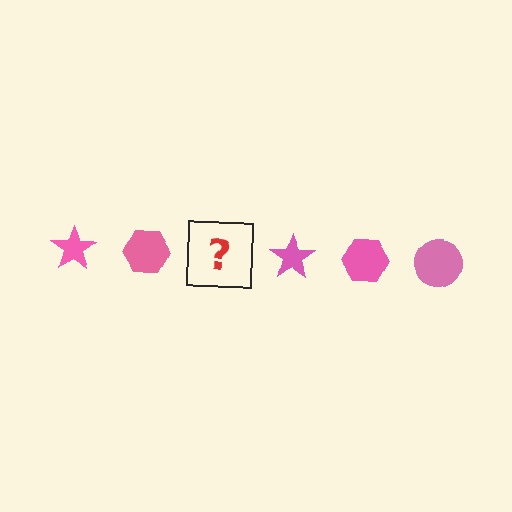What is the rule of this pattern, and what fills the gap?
The rule is that the pattern cycles through star, hexagon, circle shapes in pink. The gap should be filled with a pink circle.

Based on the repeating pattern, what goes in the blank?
The blank should be a pink circle.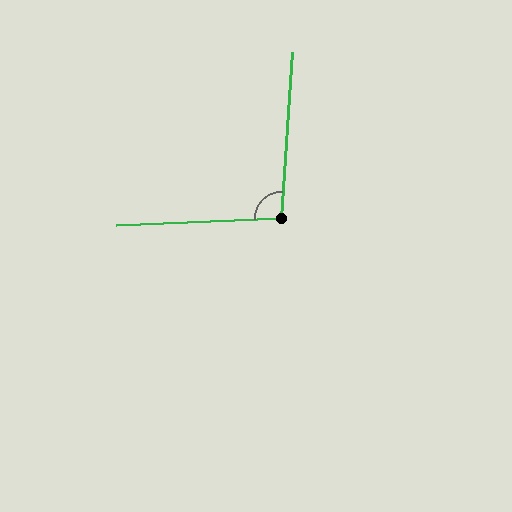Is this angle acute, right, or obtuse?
It is obtuse.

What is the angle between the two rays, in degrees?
Approximately 96 degrees.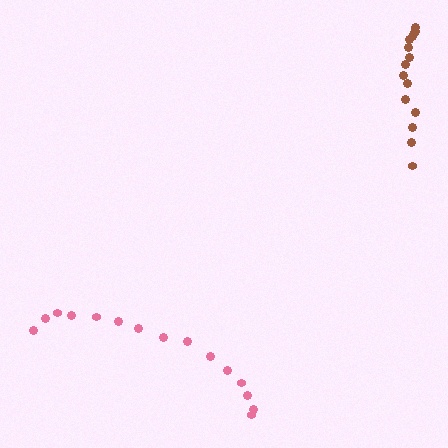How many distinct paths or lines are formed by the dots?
There are 2 distinct paths.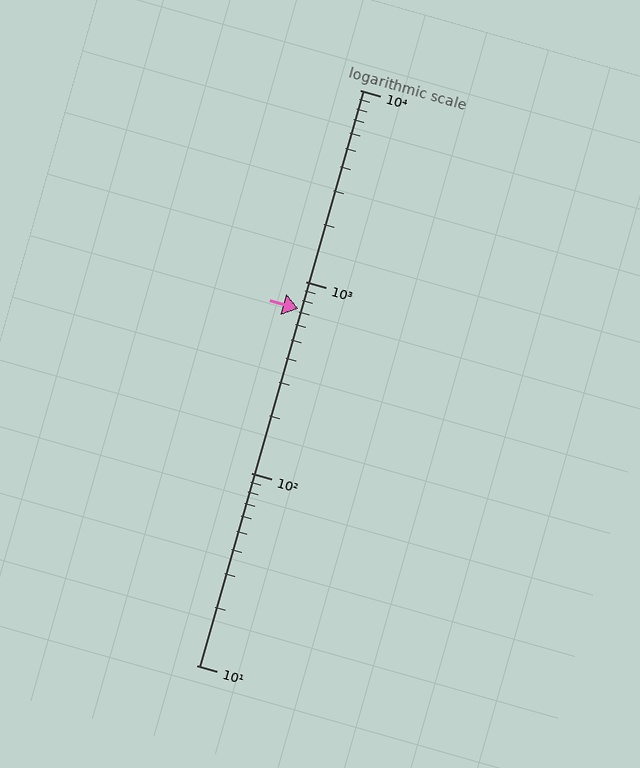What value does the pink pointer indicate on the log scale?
The pointer indicates approximately 720.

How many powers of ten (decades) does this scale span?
The scale spans 3 decades, from 10 to 10000.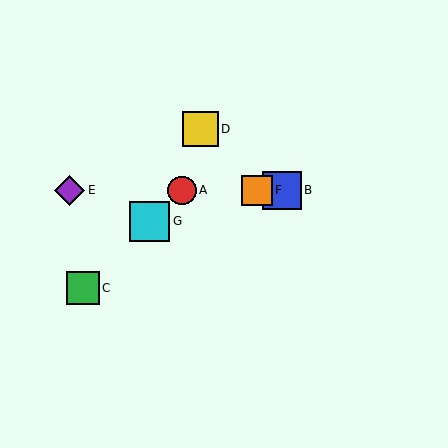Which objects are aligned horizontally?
Objects A, B, E, F are aligned horizontally.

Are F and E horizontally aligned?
Yes, both are at y≈190.